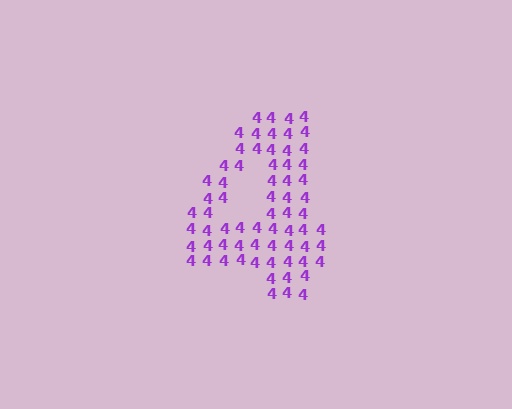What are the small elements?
The small elements are digit 4's.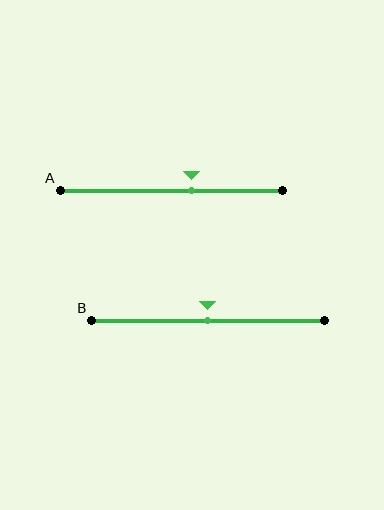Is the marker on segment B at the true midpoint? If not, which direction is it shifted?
Yes, the marker on segment B is at the true midpoint.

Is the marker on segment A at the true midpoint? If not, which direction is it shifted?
No, the marker on segment A is shifted to the right by about 9% of the segment length.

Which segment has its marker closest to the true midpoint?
Segment B has its marker closest to the true midpoint.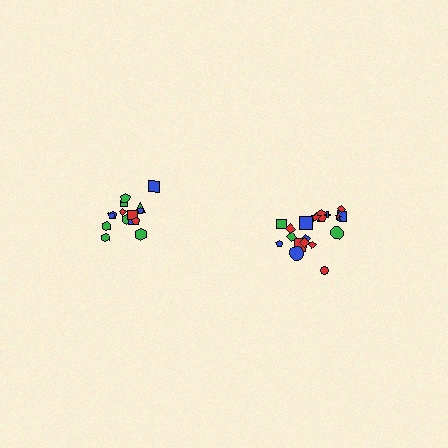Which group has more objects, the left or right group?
The right group.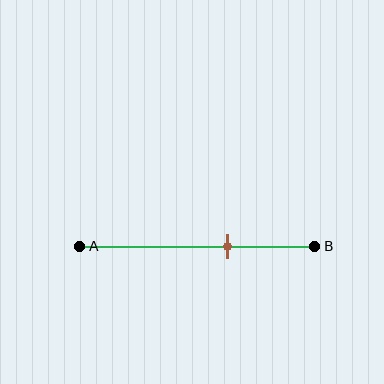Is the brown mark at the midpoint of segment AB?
No, the mark is at about 65% from A, not at the 50% midpoint.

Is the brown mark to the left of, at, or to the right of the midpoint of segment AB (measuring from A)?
The brown mark is to the right of the midpoint of segment AB.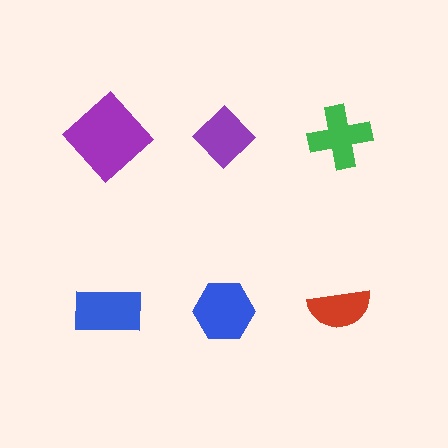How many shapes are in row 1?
3 shapes.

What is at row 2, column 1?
A blue rectangle.